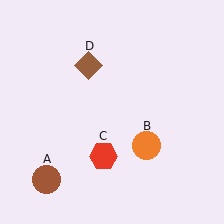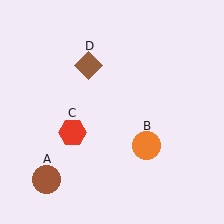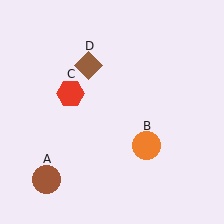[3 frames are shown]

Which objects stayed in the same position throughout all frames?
Brown circle (object A) and orange circle (object B) and brown diamond (object D) remained stationary.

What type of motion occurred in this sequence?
The red hexagon (object C) rotated clockwise around the center of the scene.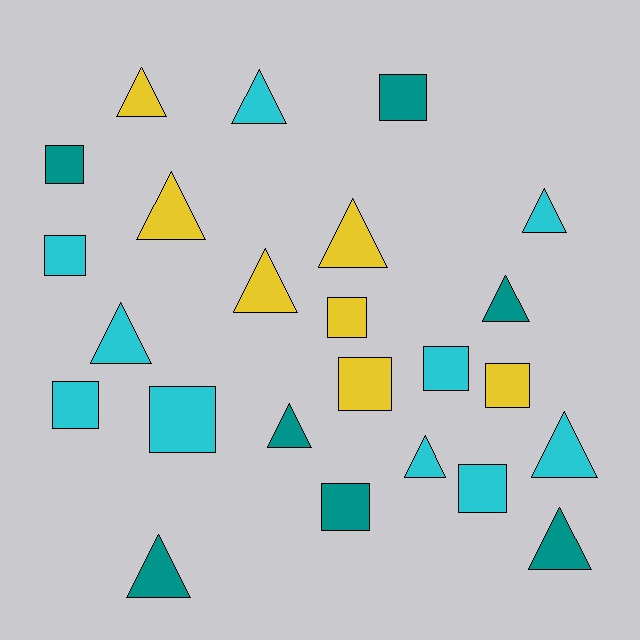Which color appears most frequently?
Cyan, with 10 objects.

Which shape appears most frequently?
Triangle, with 13 objects.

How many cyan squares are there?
There are 5 cyan squares.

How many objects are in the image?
There are 24 objects.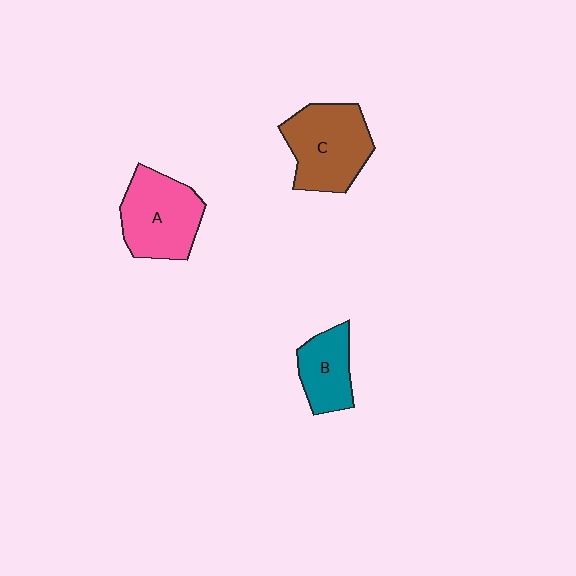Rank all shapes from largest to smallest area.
From largest to smallest: C (brown), A (pink), B (teal).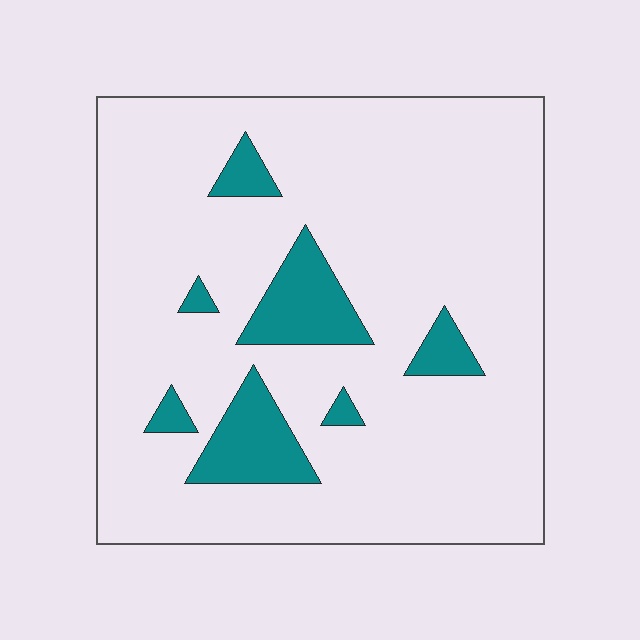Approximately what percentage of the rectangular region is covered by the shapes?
Approximately 15%.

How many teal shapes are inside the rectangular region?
7.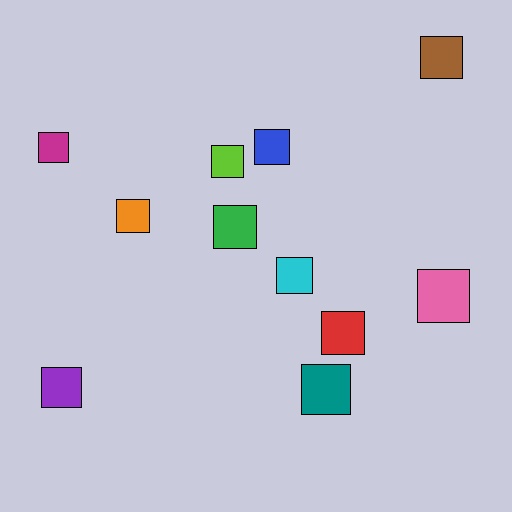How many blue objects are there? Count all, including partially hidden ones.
There is 1 blue object.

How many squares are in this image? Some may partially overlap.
There are 11 squares.